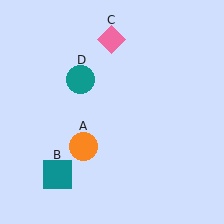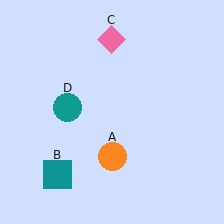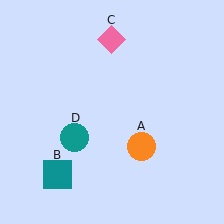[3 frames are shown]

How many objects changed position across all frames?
2 objects changed position: orange circle (object A), teal circle (object D).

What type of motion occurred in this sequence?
The orange circle (object A), teal circle (object D) rotated counterclockwise around the center of the scene.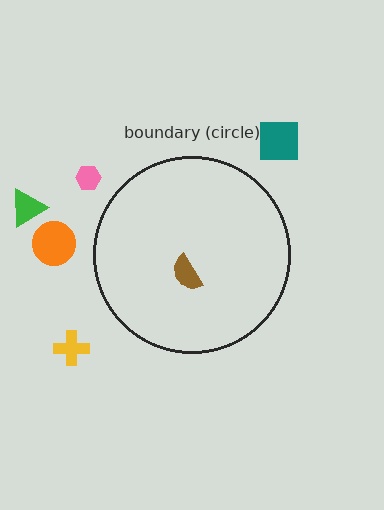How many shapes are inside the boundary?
1 inside, 5 outside.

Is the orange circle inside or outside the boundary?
Outside.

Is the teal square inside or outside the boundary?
Outside.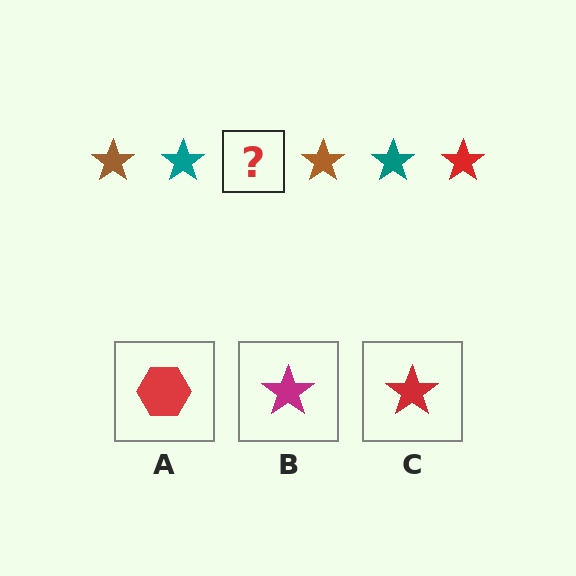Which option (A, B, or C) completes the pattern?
C.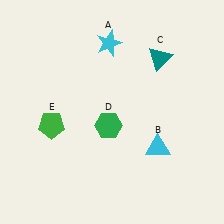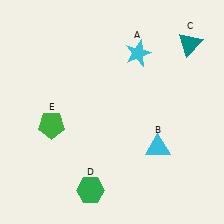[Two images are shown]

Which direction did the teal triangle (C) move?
The teal triangle (C) moved right.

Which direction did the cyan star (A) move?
The cyan star (A) moved right.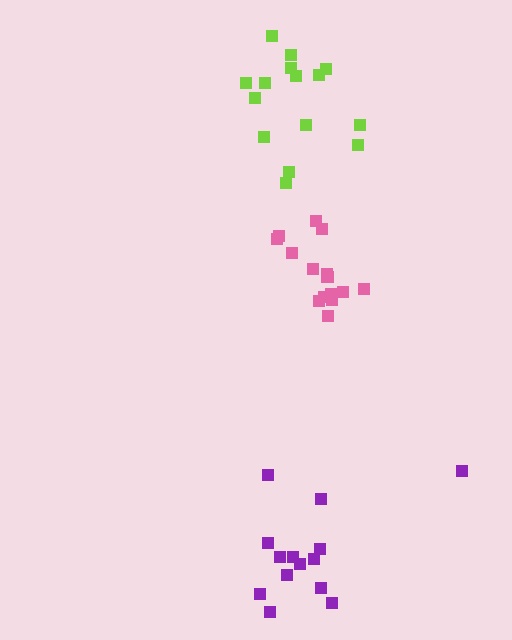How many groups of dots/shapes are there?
There are 3 groups.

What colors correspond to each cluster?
The clusters are colored: purple, lime, pink.